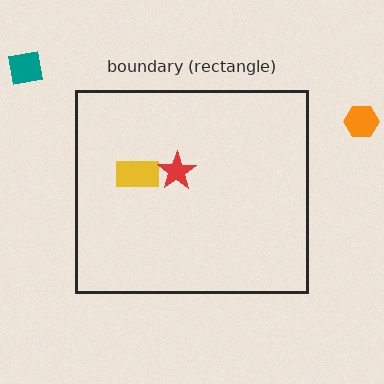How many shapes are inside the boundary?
2 inside, 2 outside.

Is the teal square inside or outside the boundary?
Outside.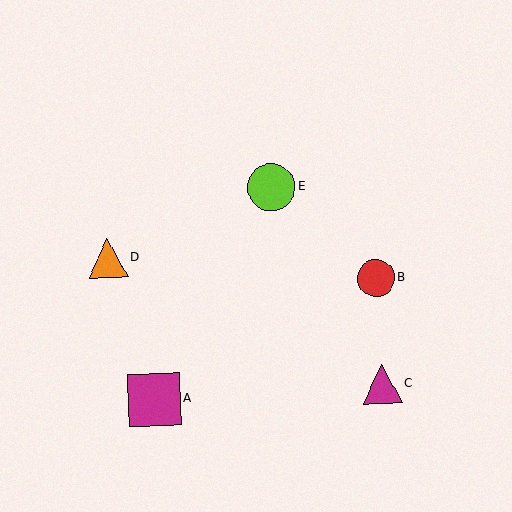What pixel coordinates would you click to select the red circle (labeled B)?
Click at (376, 278) to select the red circle B.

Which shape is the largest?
The magenta square (labeled A) is the largest.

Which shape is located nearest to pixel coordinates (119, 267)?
The orange triangle (labeled D) at (108, 258) is nearest to that location.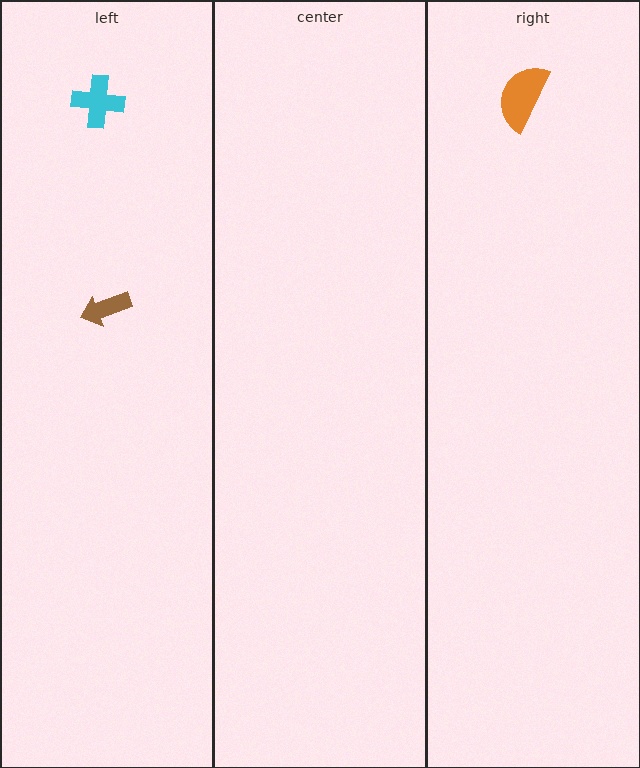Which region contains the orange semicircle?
The right region.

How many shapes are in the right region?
1.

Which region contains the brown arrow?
The left region.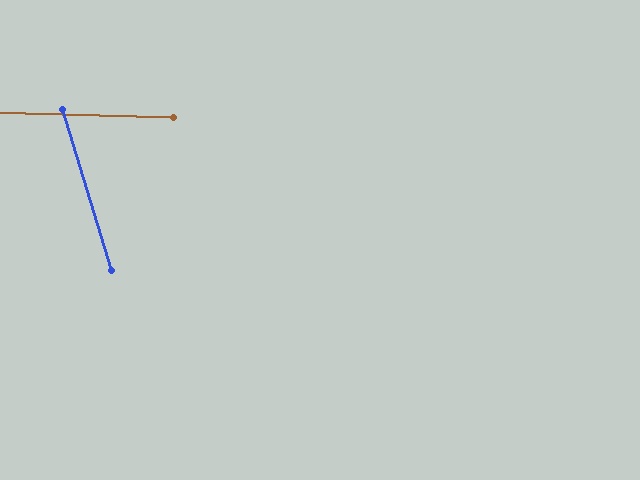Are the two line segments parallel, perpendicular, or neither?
Neither parallel nor perpendicular — they differ by about 71°.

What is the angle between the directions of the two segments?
Approximately 71 degrees.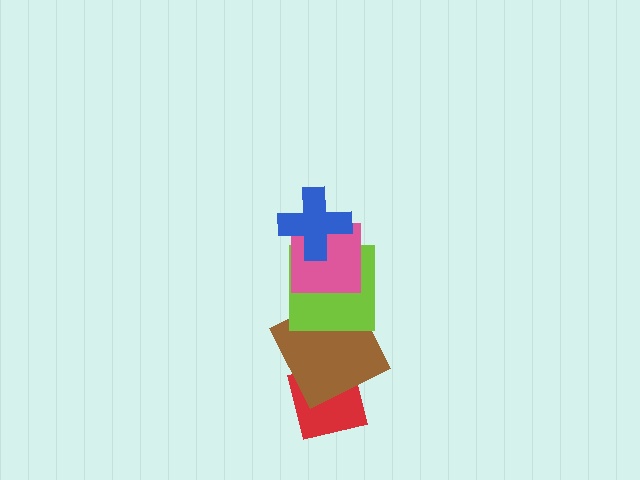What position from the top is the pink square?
The pink square is 2nd from the top.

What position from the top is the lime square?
The lime square is 3rd from the top.